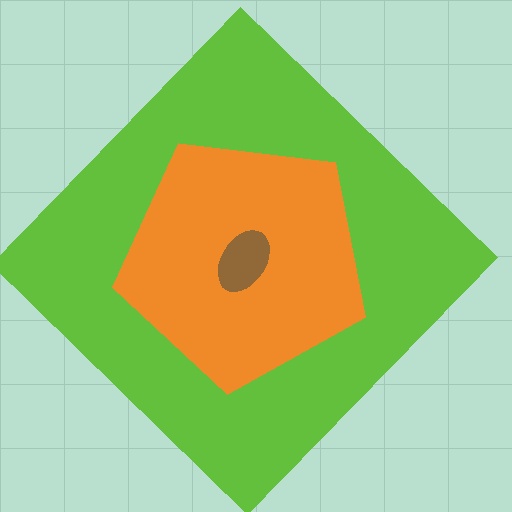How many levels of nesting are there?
3.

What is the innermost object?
The brown ellipse.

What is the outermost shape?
The lime diamond.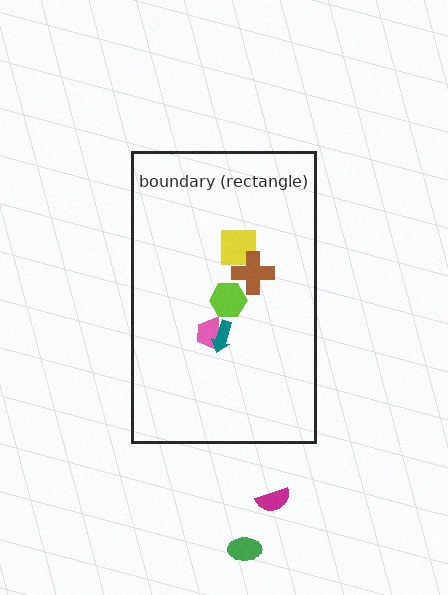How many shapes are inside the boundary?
5 inside, 2 outside.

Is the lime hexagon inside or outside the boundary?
Inside.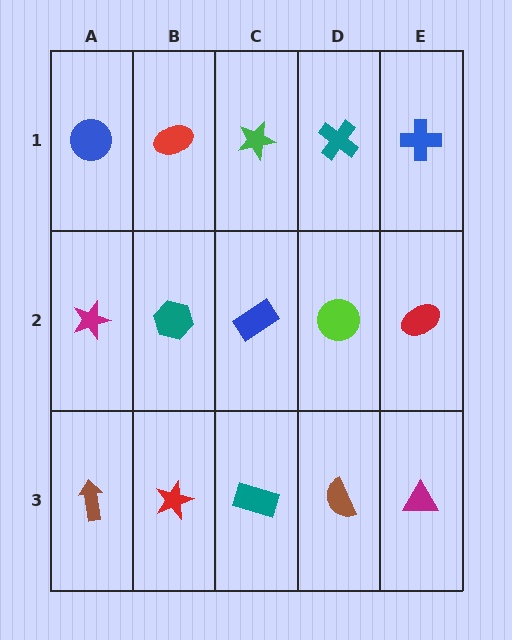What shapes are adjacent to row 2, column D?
A teal cross (row 1, column D), a brown semicircle (row 3, column D), a blue rectangle (row 2, column C), a red ellipse (row 2, column E).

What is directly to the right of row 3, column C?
A brown semicircle.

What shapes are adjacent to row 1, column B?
A teal hexagon (row 2, column B), a blue circle (row 1, column A), a green star (row 1, column C).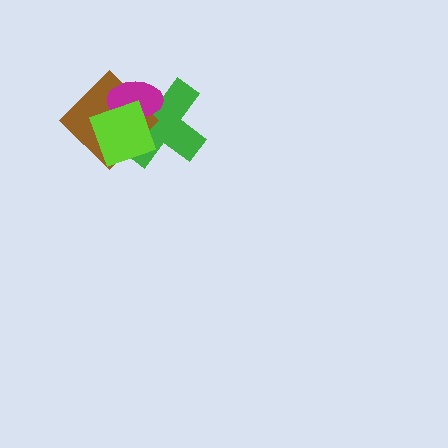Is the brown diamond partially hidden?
Yes, it is partially covered by another shape.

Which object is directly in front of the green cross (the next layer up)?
The brown diamond is directly in front of the green cross.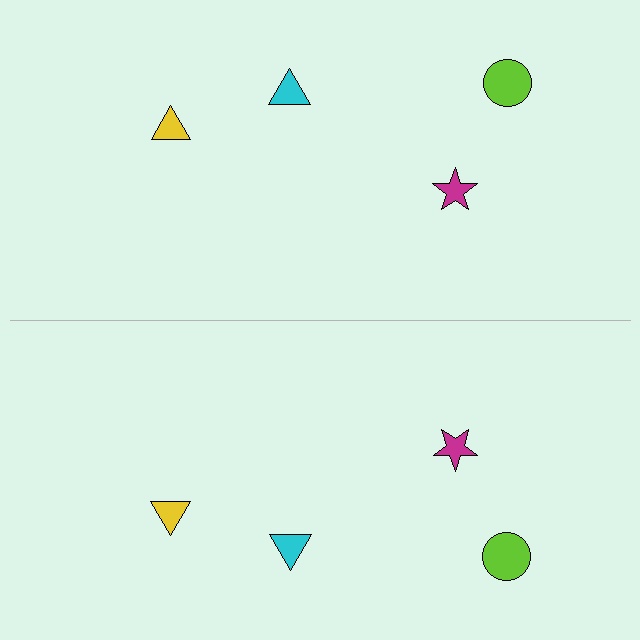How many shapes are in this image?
There are 8 shapes in this image.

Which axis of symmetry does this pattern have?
The pattern has a horizontal axis of symmetry running through the center of the image.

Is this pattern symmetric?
Yes, this pattern has bilateral (reflection) symmetry.